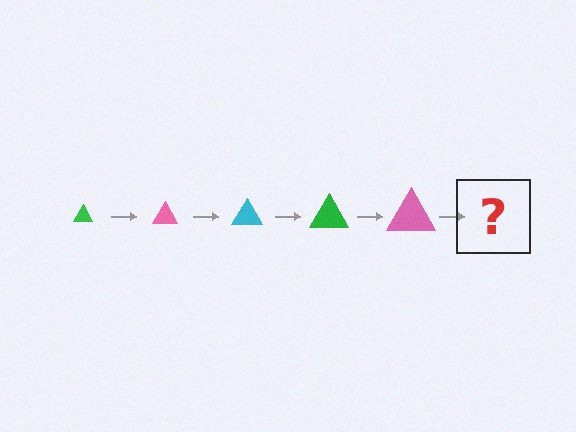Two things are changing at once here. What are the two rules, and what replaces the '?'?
The two rules are that the triangle grows larger each step and the color cycles through green, pink, and cyan. The '?' should be a cyan triangle, larger than the previous one.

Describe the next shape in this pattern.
It should be a cyan triangle, larger than the previous one.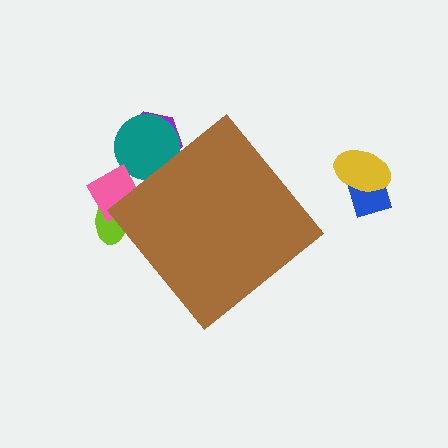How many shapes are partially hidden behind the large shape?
4 shapes are partially hidden.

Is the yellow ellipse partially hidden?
No, the yellow ellipse is fully visible.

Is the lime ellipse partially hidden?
Yes, the lime ellipse is partially hidden behind the brown diamond.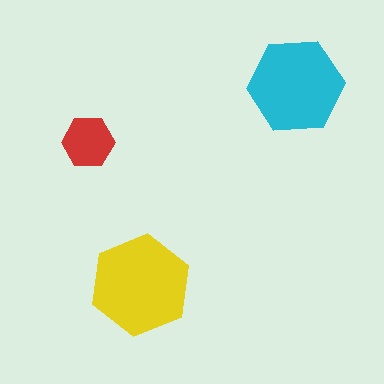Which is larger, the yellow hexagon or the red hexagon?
The yellow one.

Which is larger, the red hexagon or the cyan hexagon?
The cyan one.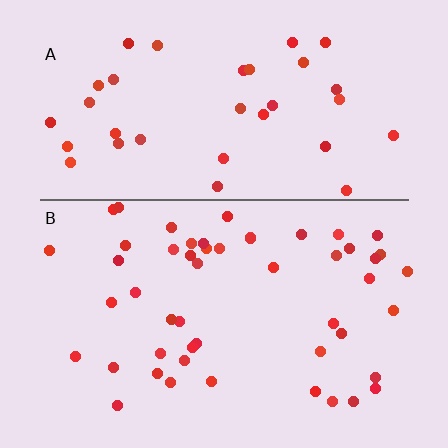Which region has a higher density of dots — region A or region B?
B (the bottom).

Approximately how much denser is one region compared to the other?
Approximately 1.4× — region B over region A.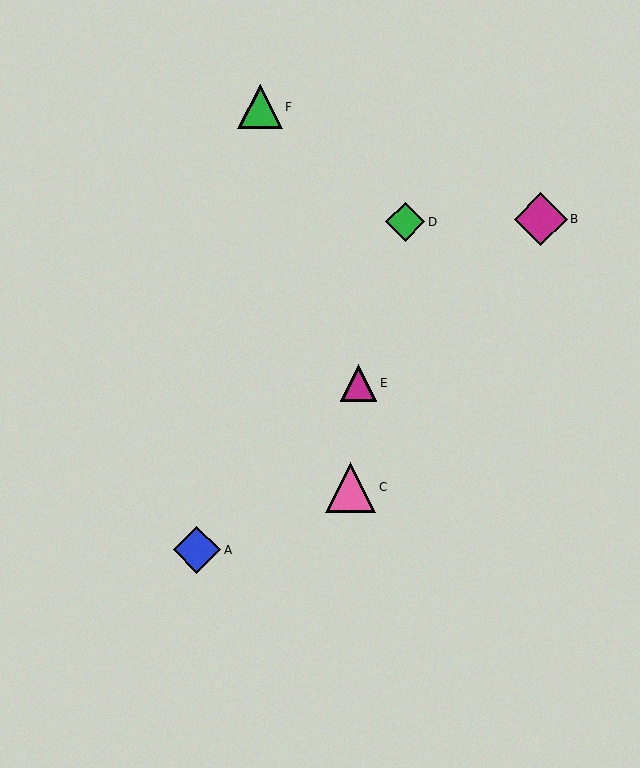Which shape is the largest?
The magenta diamond (labeled B) is the largest.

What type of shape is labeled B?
Shape B is a magenta diamond.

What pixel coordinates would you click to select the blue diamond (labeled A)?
Click at (197, 550) to select the blue diamond A.